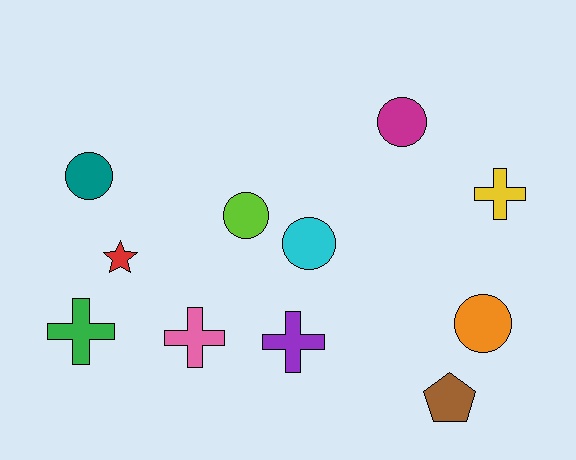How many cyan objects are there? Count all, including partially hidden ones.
There is 1 cyan object.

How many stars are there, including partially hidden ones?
There is 1 star.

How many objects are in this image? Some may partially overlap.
There are 11 objects.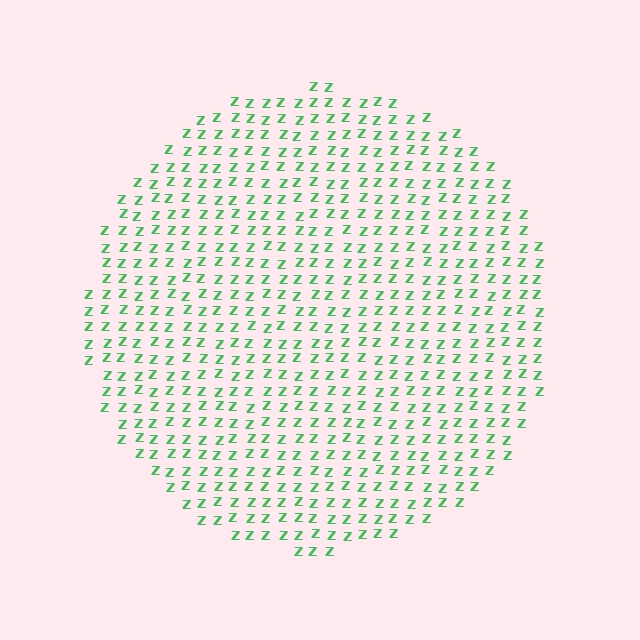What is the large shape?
The large shape is a circle.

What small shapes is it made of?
It is made of small letter Z's.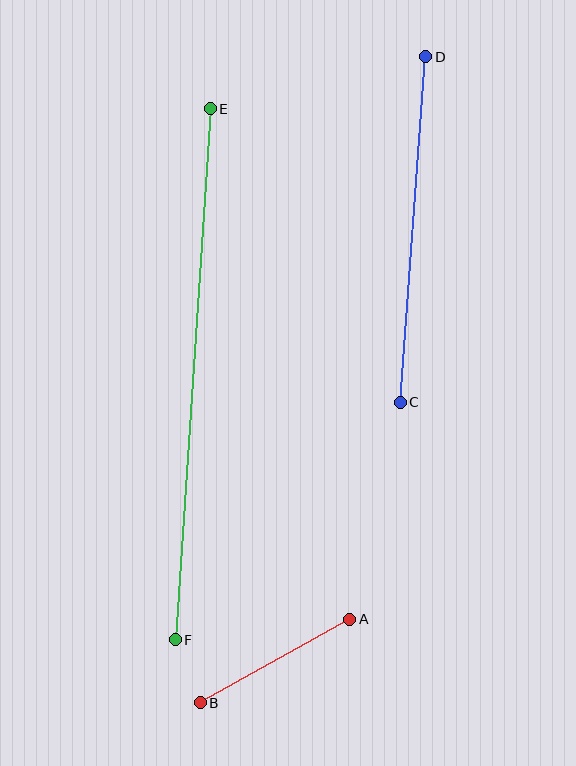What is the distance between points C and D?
The distance is approximately 346 pixels.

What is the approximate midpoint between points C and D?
The midpoint is at approximately (413, 230) pixels.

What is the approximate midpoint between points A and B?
The midpoint is at approximately (275, 661) pixels.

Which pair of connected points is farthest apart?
Points E and F are farthest apart.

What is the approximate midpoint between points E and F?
The midpoint is at approximately (193, 374) pixels.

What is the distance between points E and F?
The distance is approximately 532 pixels.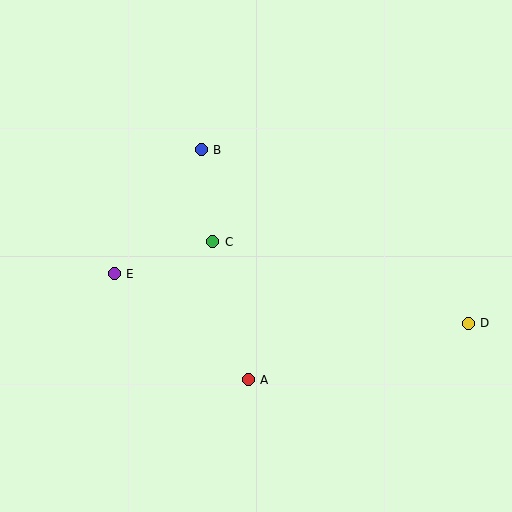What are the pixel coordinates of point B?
Point B is at (201, 150).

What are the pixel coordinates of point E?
Point E is at (114, 274).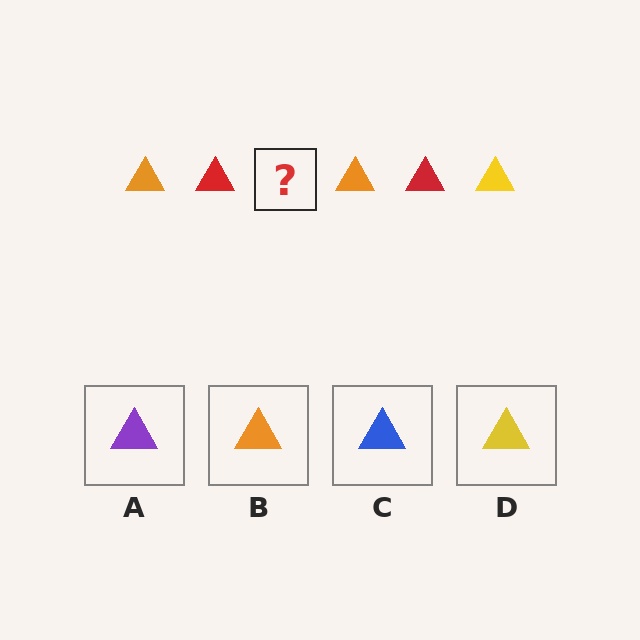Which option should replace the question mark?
Option D.